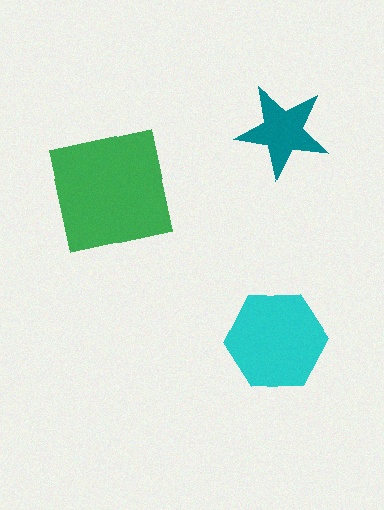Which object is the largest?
The green square.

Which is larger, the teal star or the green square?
The green square.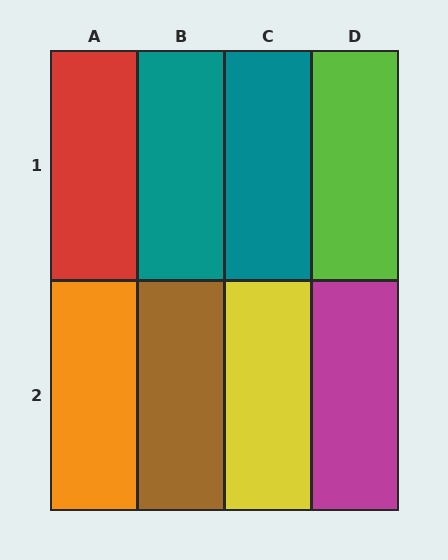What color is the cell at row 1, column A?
Red.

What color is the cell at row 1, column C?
Teal.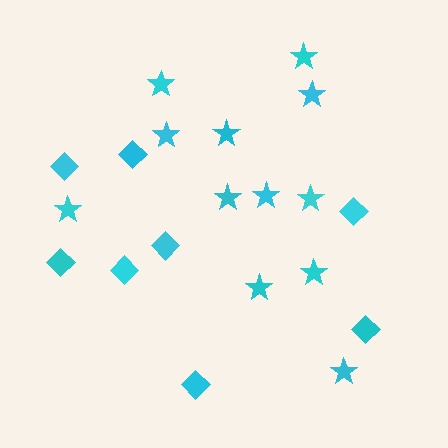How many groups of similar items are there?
There are 2 groups: one group of diamonds (8) and one group of stars (12).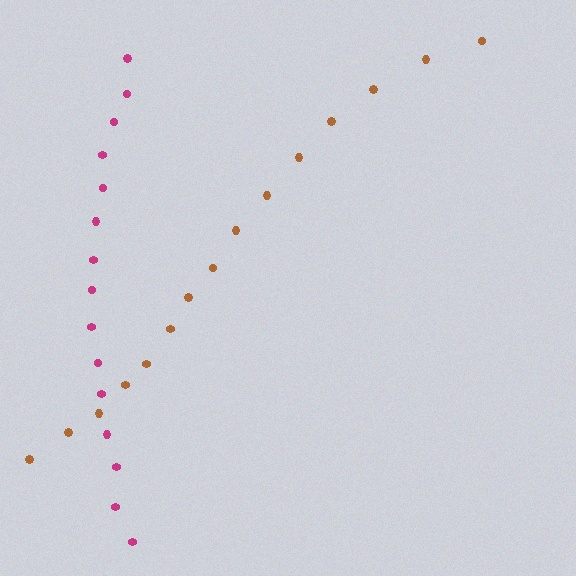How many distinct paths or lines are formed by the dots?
There are 2 distinct paths.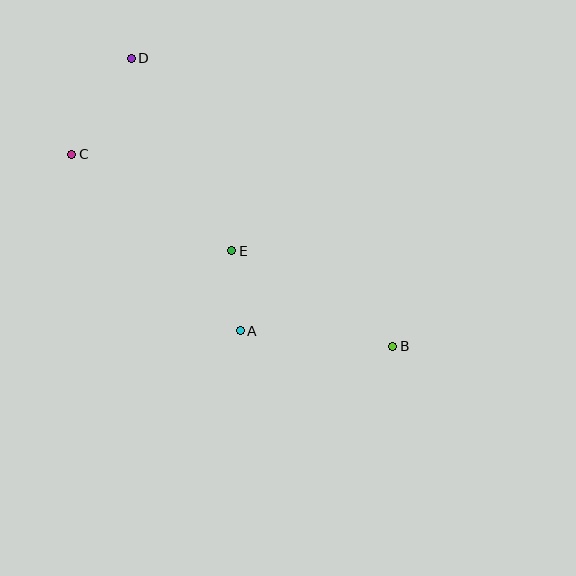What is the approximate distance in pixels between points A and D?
The distance between A and D is approximately 294 pixels.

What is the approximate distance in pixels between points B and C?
The distance between B and C is approximately 374 pixels.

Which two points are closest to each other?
Points A and E are closest to each other.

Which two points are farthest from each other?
Points B and D are farthest from each other.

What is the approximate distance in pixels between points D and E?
The distance between D and E is approximately 217 pixels.